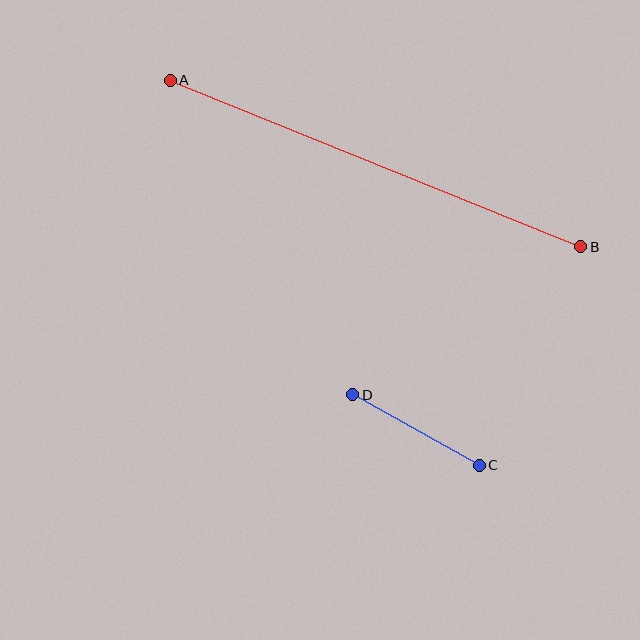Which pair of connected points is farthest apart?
Points A and B are farthest apart.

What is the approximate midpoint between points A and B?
The midpoint is at approximately (375, 164) pixels.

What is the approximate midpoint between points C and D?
The midpoint is at approximately (416, 430) pixels.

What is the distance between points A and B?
The distance is approximately 443 pixels.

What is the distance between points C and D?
The distance is approximately 145 pixels.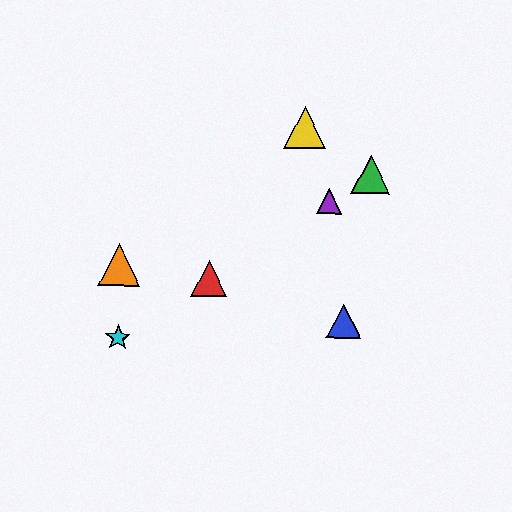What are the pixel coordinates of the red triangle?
The red triangle is at (209, 279).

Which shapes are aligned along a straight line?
The red triangle, the green triangle, the purple triangle, the cyan star are aligned along a straight line.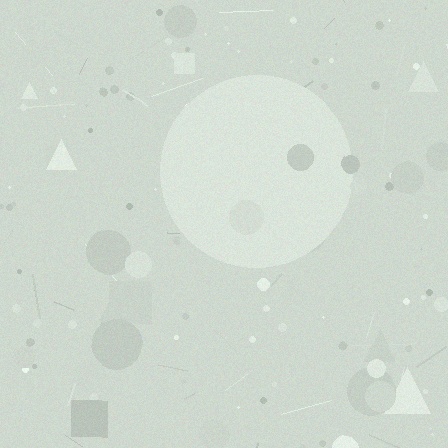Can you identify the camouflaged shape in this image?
The camouflaged shape is a circle.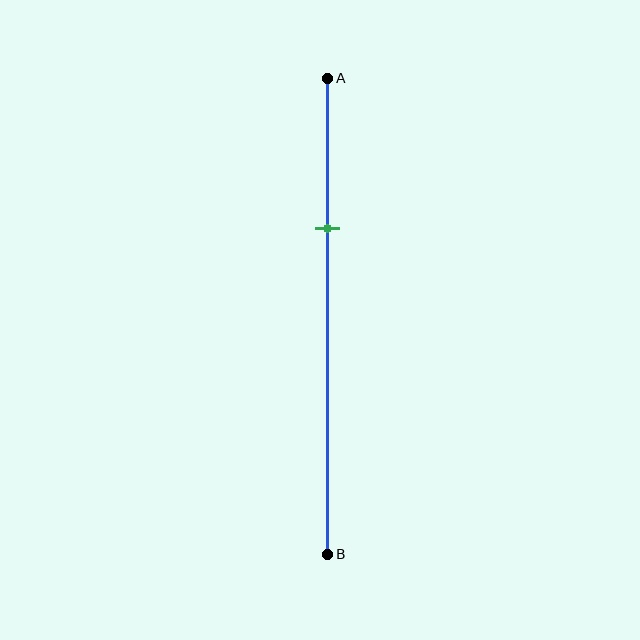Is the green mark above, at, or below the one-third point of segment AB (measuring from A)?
The green mark is approximately at the one-third point of segment AB.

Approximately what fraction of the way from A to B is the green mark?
The green mark is approximately 30% of the way from A to B.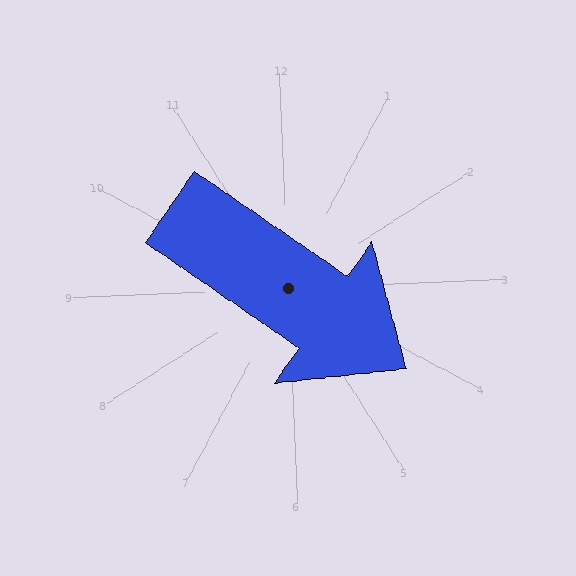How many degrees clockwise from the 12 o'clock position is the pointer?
Approximately 127 degrees.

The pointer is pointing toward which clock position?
Roughly 4 o'clock.